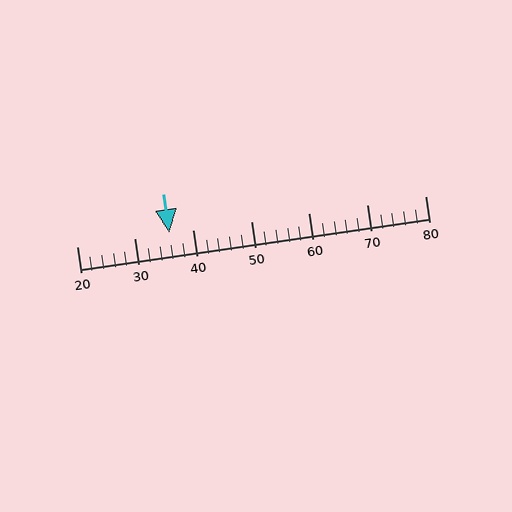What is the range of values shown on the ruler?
The ruler shows values from 20 to 80.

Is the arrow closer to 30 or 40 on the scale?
The arrow is closer to 40.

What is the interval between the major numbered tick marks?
The major tick marks are spaced 10 units apart.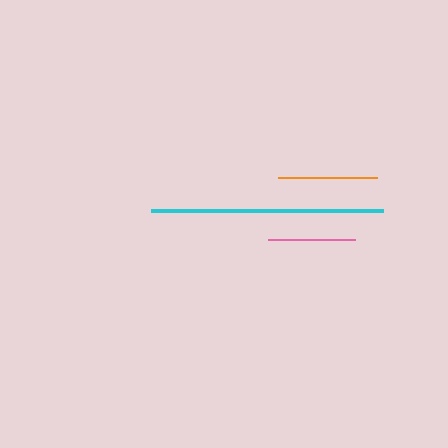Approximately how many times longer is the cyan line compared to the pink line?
The cyan line is approximately 2.7 times the length of the pink line.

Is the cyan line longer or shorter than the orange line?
The cyan line is longer than the orange line.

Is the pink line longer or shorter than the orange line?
The orange line is longer than the pink line.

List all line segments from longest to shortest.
From longest to shortest: cyan, orange, pink.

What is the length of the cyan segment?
The cyan segment is approximately 232 pixels long.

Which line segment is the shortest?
The pink line is the shortest at approximately 87 pixels.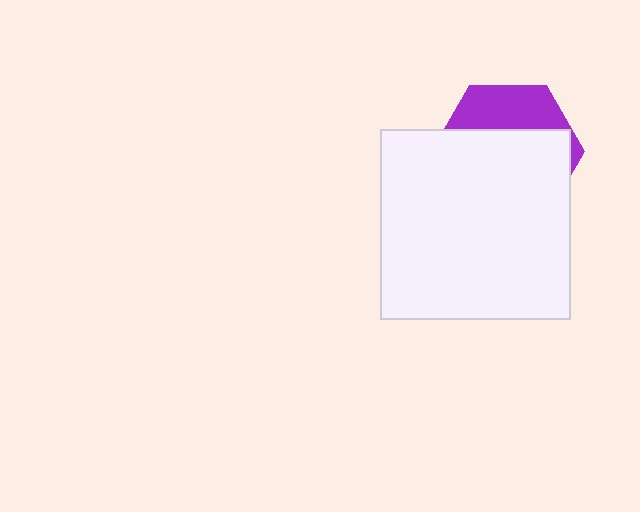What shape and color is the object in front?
The object in front is a white square.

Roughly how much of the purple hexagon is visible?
A small part of it is visible (roughly 32%).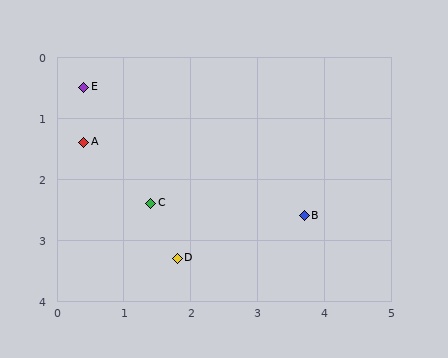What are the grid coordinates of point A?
Point A is at approximately (0.4, 1.4).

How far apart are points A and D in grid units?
Points A and D are about 2.4 grid units apart.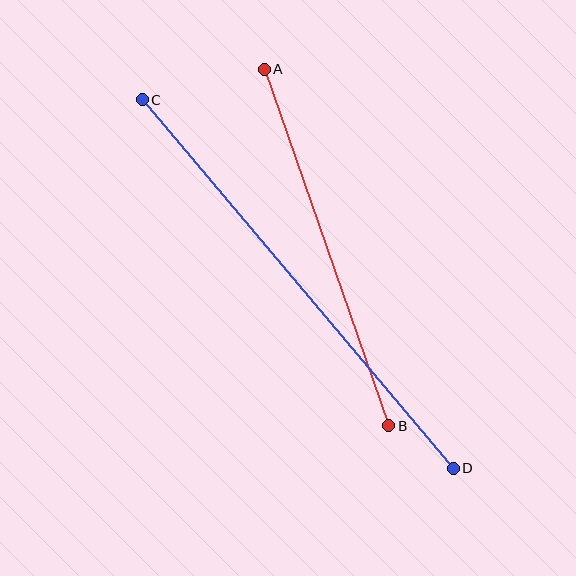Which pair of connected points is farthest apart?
Points C and D are farthest apart.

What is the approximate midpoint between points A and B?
The midpoint is at approximately (327, 247) pixels.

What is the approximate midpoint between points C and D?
The midpoint is at approximately (298, 284) pixels.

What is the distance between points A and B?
The distance is approximately 377 pixels.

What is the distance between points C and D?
The distance is approximately 482 pixels.